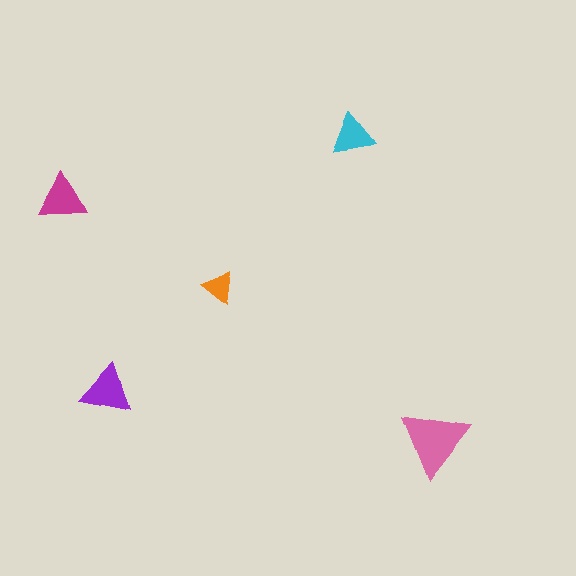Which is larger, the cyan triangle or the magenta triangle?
The magenta one.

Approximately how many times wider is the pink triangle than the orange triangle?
About 2 times wider.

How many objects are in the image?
There are 5 objects in the image.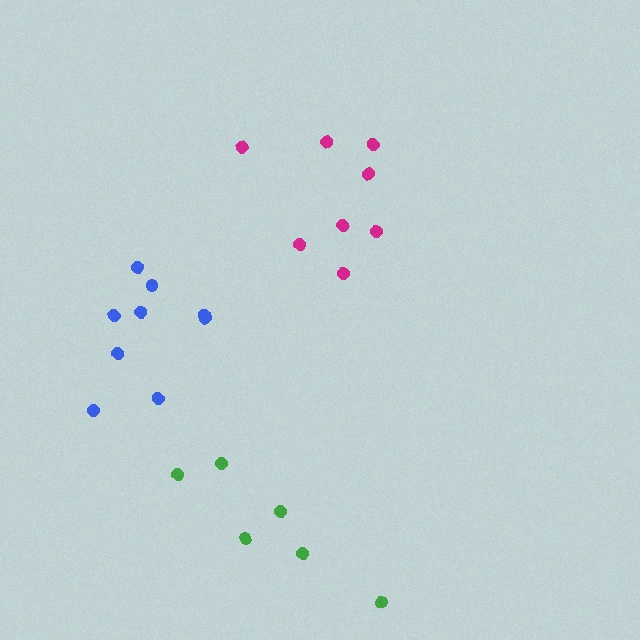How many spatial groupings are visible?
There are 3 spatial groupings.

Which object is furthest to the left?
The blue cluster is leftmost.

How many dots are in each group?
Group 1: 6 dots, Group 2: 8 dots, Group 3: 9 dots (23 total).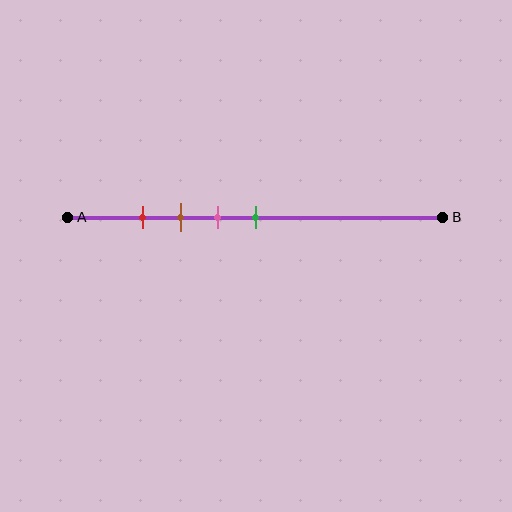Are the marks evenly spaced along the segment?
Yes, the marks are approximately evenly spaced.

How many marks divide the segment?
There are 4 marks dividing the segment.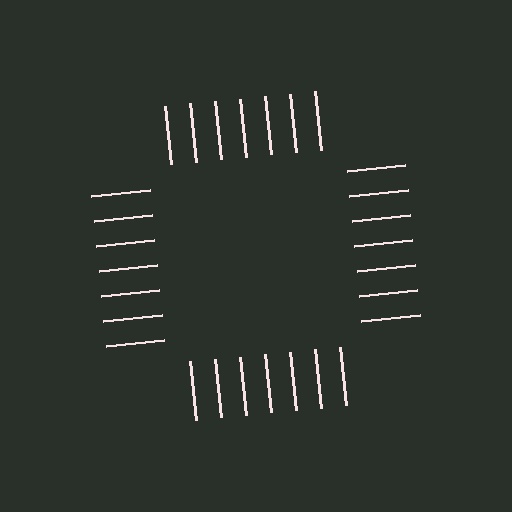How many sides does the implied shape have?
4 sides — the line-ends trace a square.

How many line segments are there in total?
28 — 7 along each of the 4 edges.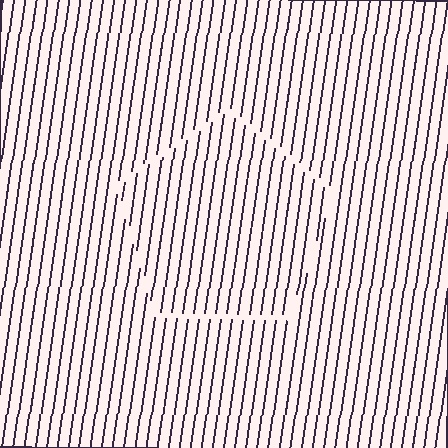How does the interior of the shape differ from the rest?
The interior of the shape contains the same grating, shifted by half a period — the contour is defined by the phase discontinuity where line-ends from the inner and outer gratings abut.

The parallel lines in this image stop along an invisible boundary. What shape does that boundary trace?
An illusory pentagon. The interior of the shape contains the same grating, shifted by half a period — the contour is defined by the phase discontinuity where line-ends from the inner and outer gratings abut.